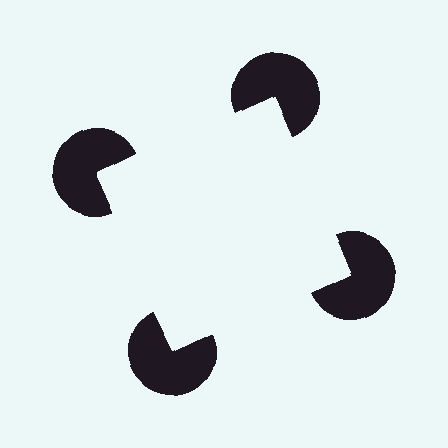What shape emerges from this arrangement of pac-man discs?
An illusory square — its edges are inferred from the aligned wedge cuts in the pac-man discs, not physically drawn.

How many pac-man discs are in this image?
There are 4 — one at each vertex of the illusory square.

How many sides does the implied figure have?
4 sides.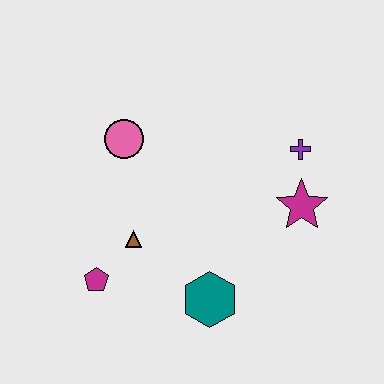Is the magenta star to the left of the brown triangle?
No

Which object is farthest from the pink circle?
The magenta star is farthest from the pink circle.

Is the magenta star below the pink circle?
Yes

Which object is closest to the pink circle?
The brown triangle is closest to the pink circle.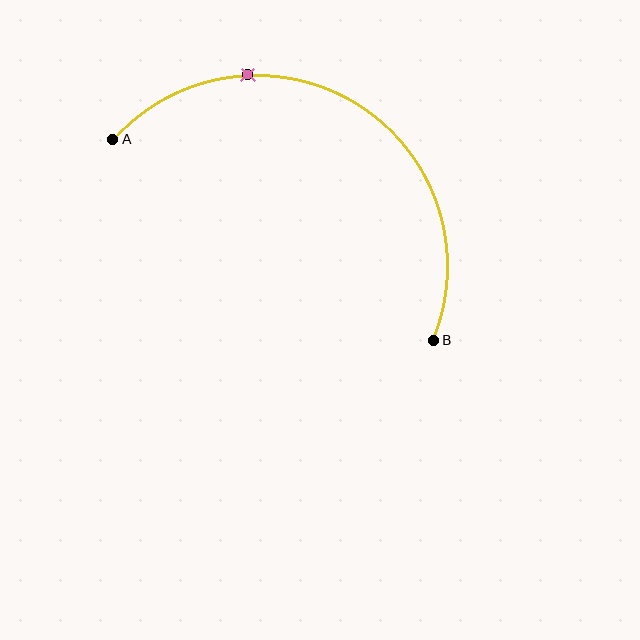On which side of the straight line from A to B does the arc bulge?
The arc bulges above the straight line connecting A and B.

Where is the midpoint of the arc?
The arc midpoint is the point on the curve farthest from the straight line joining A and B. It sits above that line.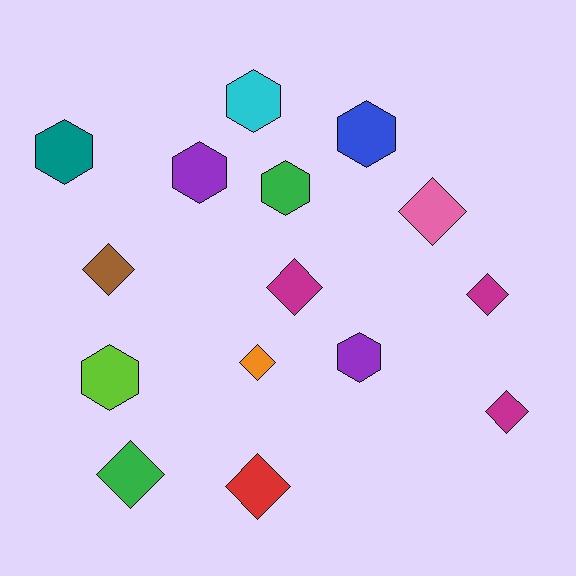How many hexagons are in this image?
There are 7 hexagons.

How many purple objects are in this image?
There are 2 purple objects.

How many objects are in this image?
There are 15 objects.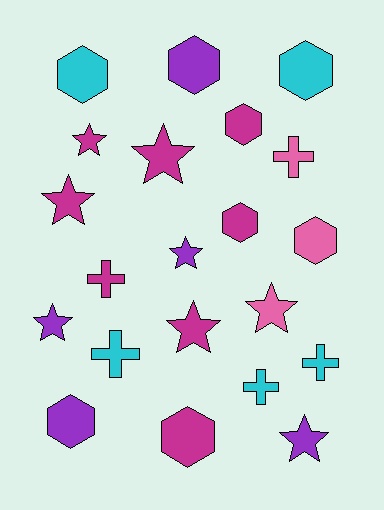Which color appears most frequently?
Magenta, with 8 objects.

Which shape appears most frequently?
Hexagon, with 8 objects.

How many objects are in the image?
There are 21 objects.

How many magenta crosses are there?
There is 1 magenta cross.